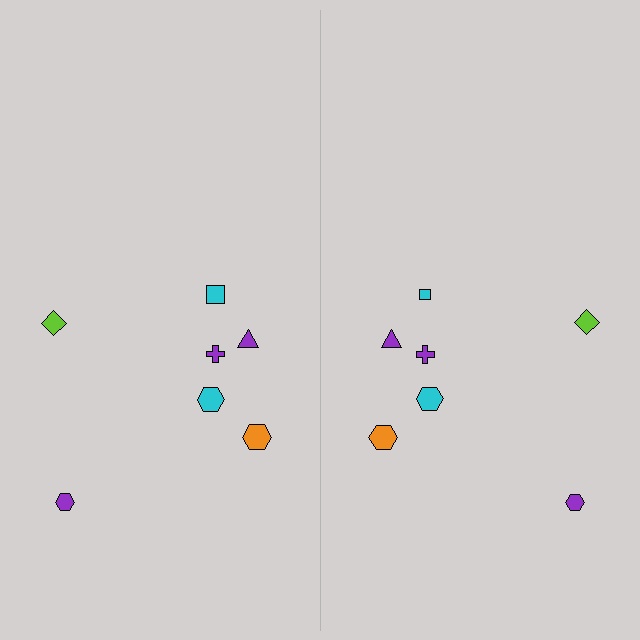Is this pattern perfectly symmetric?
No, the pattern is not perfectly symmetric. The cyan square on the right side has a different size than its mirror counterpart.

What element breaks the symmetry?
The cyan square on the right side has a different size than its mirror counterpart.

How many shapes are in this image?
There are 14 shapes in this image.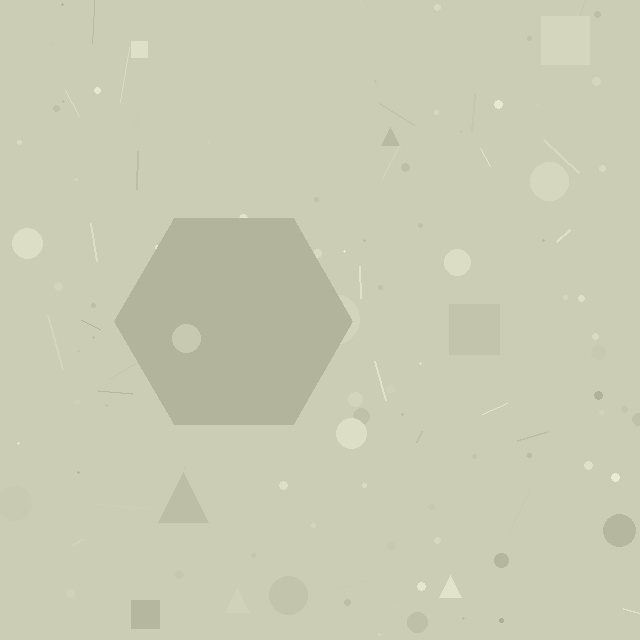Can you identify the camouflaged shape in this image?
The camouflaged shape is a hexagon.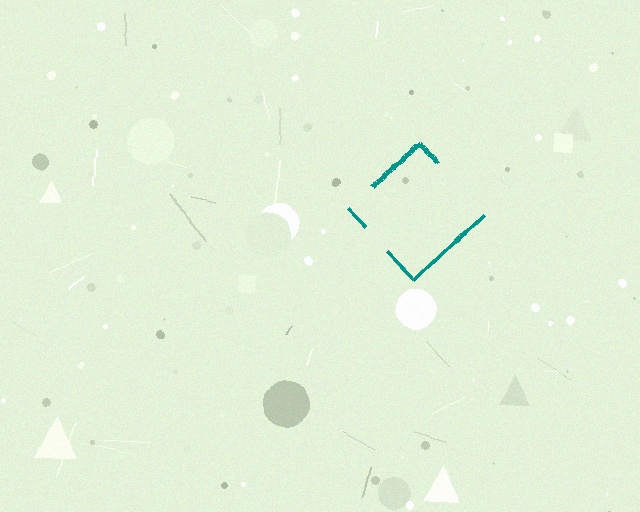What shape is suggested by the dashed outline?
The dashed outline suggests a diamond.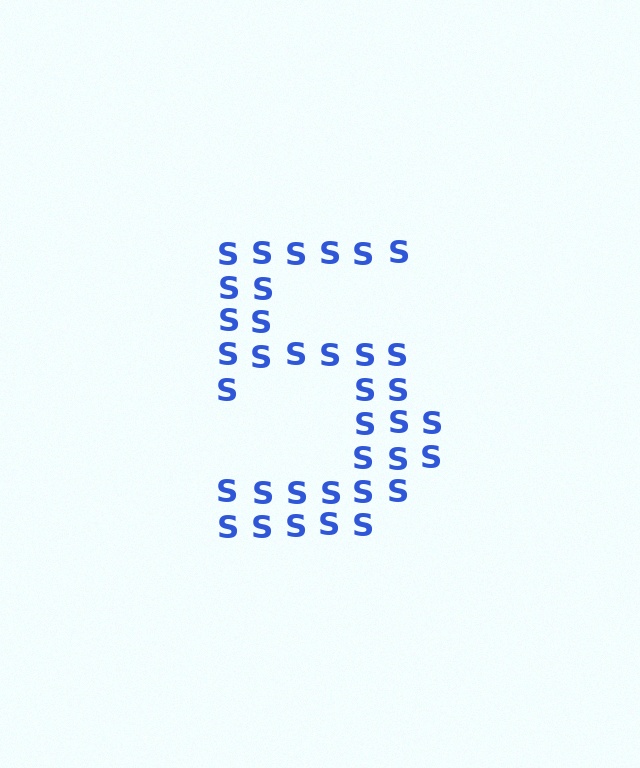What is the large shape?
The large shape is the digit 5.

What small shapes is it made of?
It is made of small letter S's.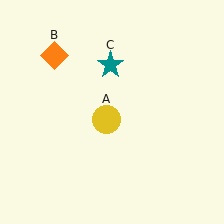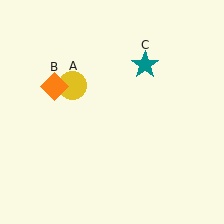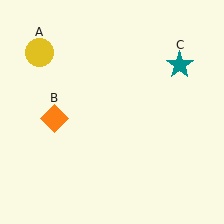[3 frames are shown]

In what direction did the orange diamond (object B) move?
The orange diamond (object B) moved down.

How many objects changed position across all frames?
3 objects changed position: yellow circle (object A), orange diamond (object B), teal star (object C).